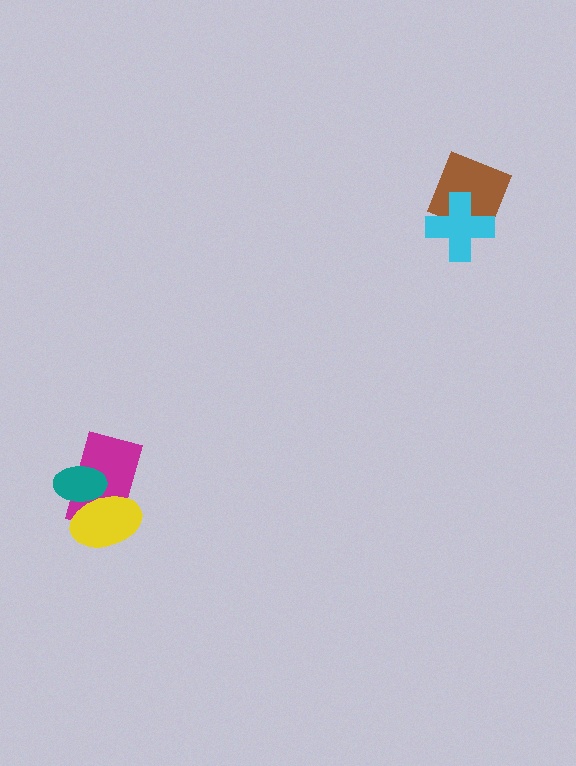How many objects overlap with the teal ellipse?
2 objects overlap with the teal ellipse.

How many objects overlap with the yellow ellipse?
2 objects overlap with the yellow ellipse.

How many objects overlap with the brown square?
1 object overlaps with the brown square.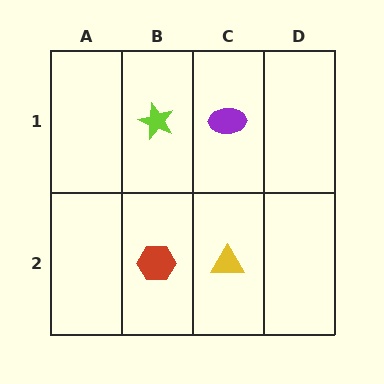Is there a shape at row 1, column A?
No, that cell is empty.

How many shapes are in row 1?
2 shapes.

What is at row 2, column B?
A red hexagon.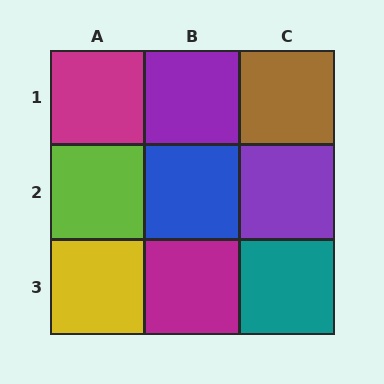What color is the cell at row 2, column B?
Blue.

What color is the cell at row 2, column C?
Purple.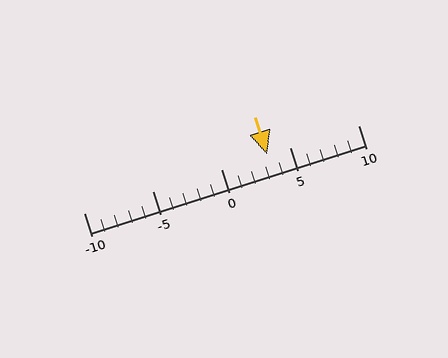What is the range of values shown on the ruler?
The ruler shows values from -10 to 10.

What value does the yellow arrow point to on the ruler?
The yellow arrow points to approximately 3.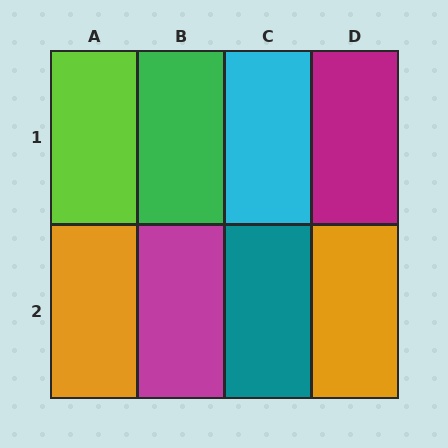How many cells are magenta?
2 cells are magenta.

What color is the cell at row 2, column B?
Magenta.